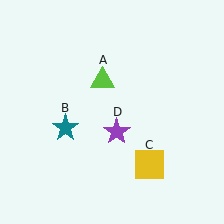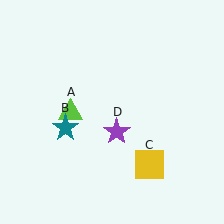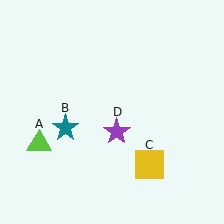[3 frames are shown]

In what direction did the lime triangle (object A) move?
The lime triangle (object A) moved down and to the left.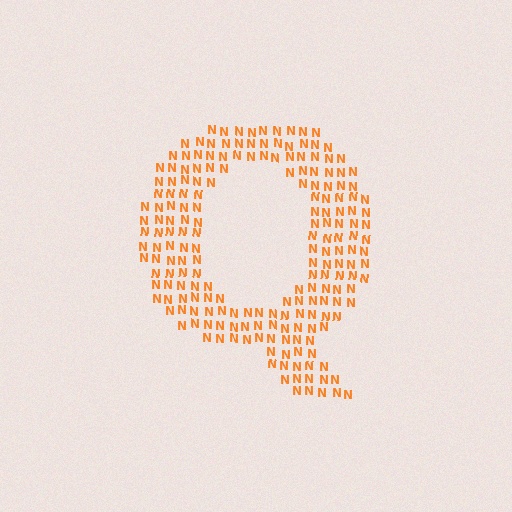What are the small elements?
The small elements are letter N's.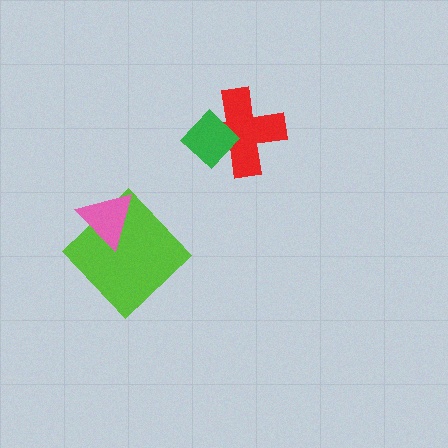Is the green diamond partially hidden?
No, no other shape covers it.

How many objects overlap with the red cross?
1 object overlaps with the red cross.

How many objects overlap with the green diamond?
1 object overlaps with the green diamond.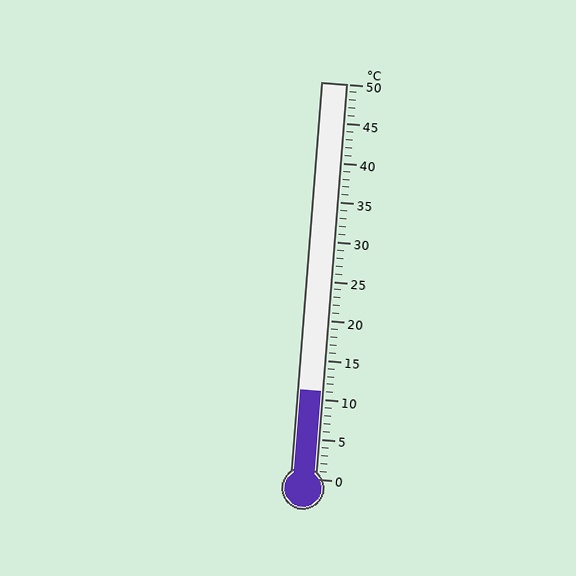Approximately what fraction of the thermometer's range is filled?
The thermometer is filled to approximately 20% of its range.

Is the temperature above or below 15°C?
The temperature is below 15°C.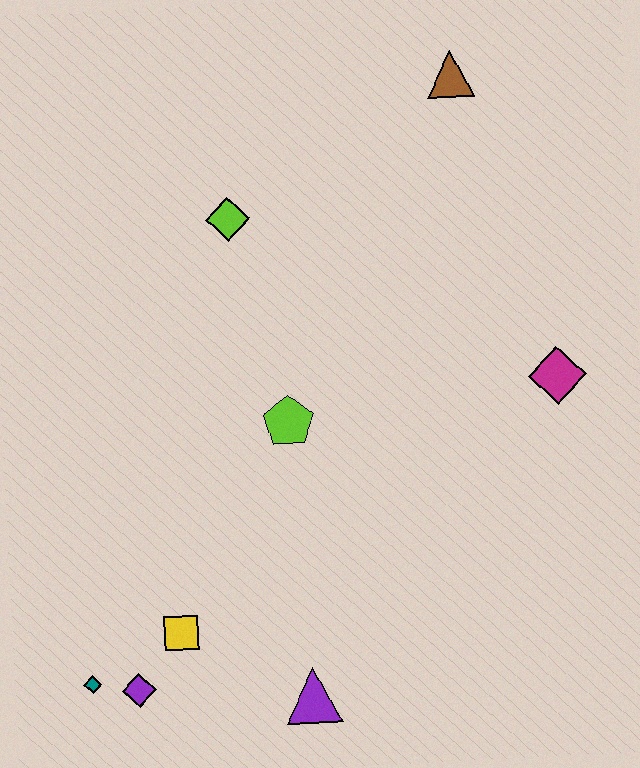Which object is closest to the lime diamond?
The lime pentagon is closest to the lime diamond.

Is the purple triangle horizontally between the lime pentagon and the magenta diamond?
Yes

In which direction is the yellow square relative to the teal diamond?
The yellow square is to the right of the teal diamond.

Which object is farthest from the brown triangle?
The teal diamond is farthest from the brown triangle.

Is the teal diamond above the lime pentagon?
No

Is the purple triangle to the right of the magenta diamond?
No